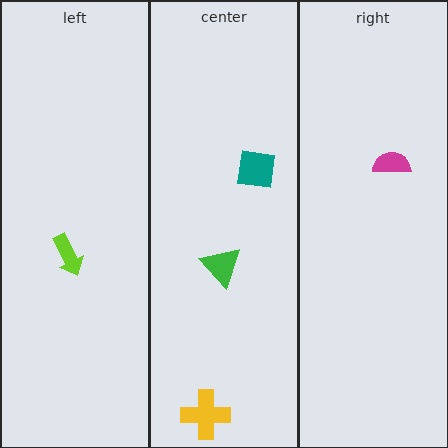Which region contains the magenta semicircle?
The right region.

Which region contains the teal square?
The center region.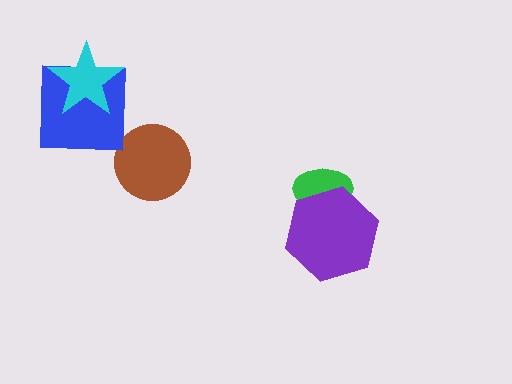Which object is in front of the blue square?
The cyan star is in front of the blue square.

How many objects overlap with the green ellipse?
1 object overlaps with the green ellipse.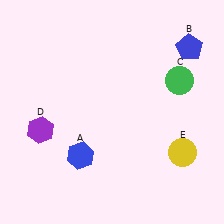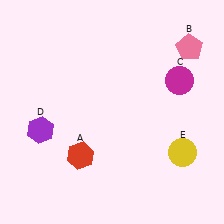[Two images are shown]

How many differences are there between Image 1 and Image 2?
There are 3 differences between the two images.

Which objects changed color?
A changed from blue to red. B changed from blue to pink. C changed from green to magenta.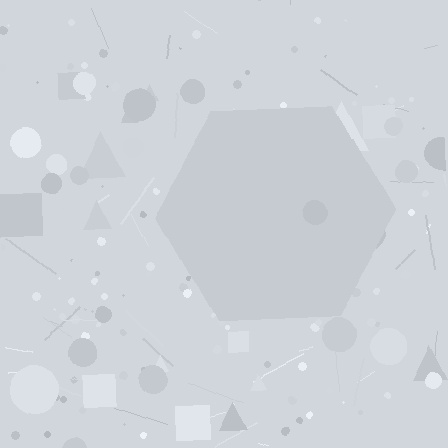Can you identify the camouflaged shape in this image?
The camouflaged shape is a hexagon.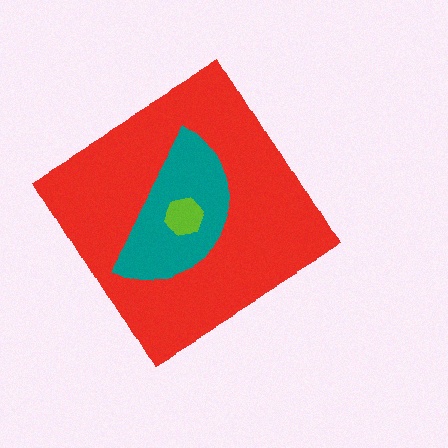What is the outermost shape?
The red diamond.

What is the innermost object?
The lime hexagon.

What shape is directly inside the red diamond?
The teal semicircle.